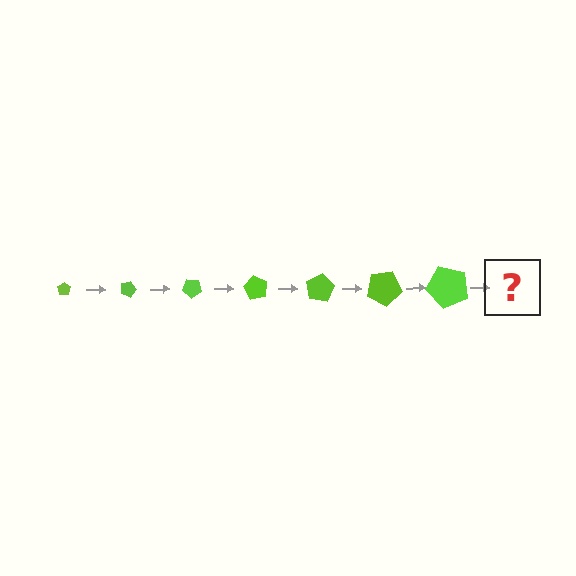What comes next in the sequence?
The next element should be a pentagon, larger than the previous one and rotated 140 degrees from the start.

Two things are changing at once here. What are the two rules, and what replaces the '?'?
The two rules are that the pentagon grows larger each step and it rotates 20 degrees each step. The '?' should be a pentagon, larger than the previous one and rotated 140 degrees from the start.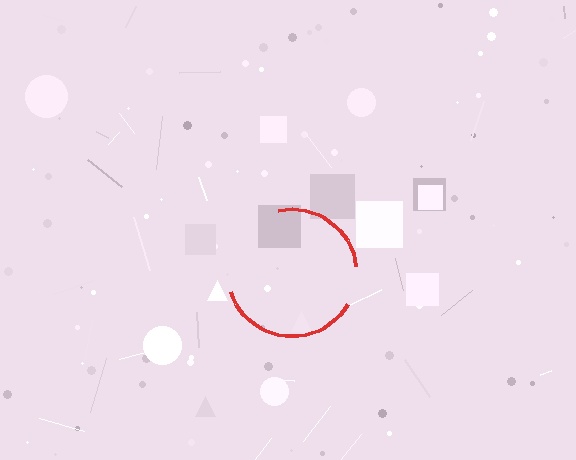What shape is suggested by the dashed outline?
The dashed outline suggests a circle.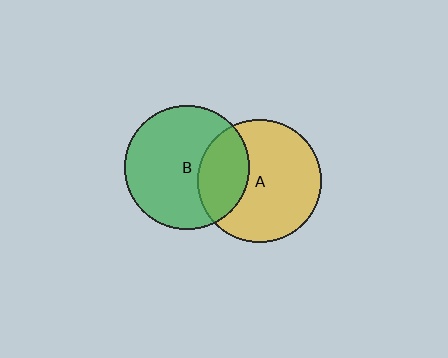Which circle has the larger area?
Circle B (green).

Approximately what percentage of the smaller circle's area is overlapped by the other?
Approximately 30%.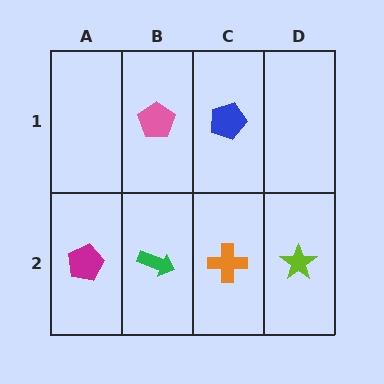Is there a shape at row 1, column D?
No, that cell is empty.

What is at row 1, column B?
A pink pentagon.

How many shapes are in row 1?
2 shapes.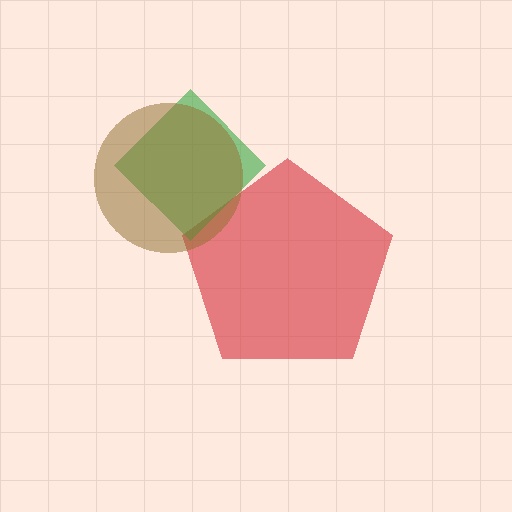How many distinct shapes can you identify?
There are 3 distinct shapes: a red pentagon, a green diamond, a brown circle.